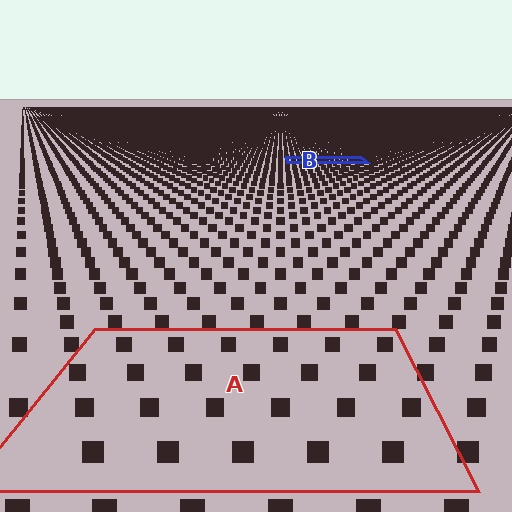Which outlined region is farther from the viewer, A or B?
Region B is farther from the viewer — the texture elements inside it appear smaller and more densely packed.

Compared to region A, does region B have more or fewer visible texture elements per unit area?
Region B has more texture elements per unit area — they are packed more densely because it is farther away.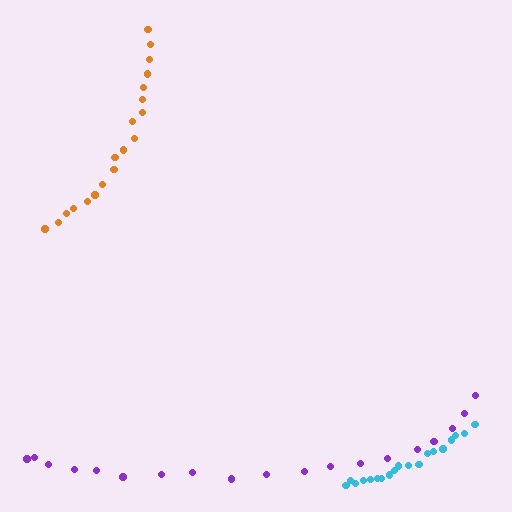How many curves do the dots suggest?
There are 3 distinct paths.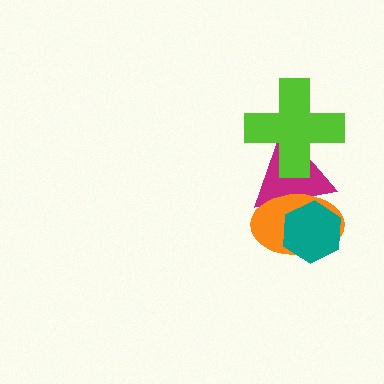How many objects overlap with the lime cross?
1 object overlaps with the lime cross.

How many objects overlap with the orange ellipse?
2 objects overlap with the orange ellipse.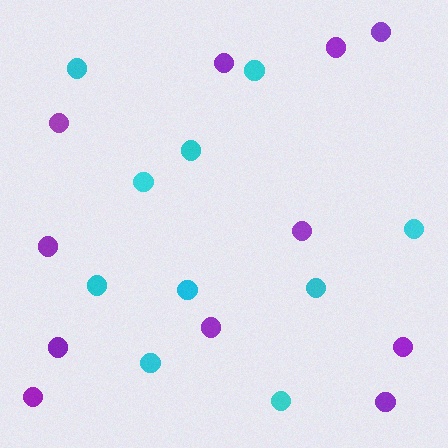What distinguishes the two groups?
There are 2 groups: one group of purple circles (11) and one group of cyan circles (10).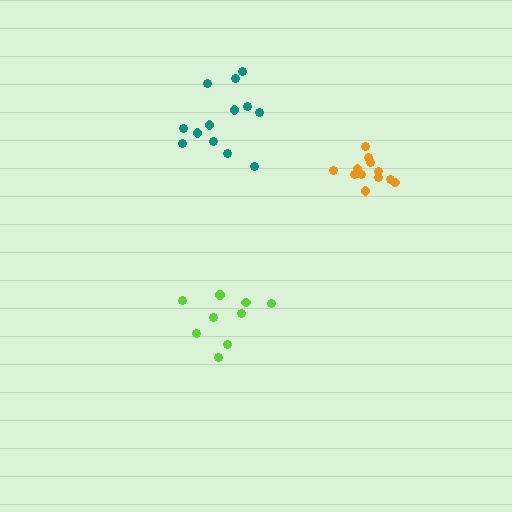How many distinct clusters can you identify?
There are 3 distinct clusters.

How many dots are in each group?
Group 1: 13 dots, Group 2: 12 dots, Group 3: 9 dots (34 total).